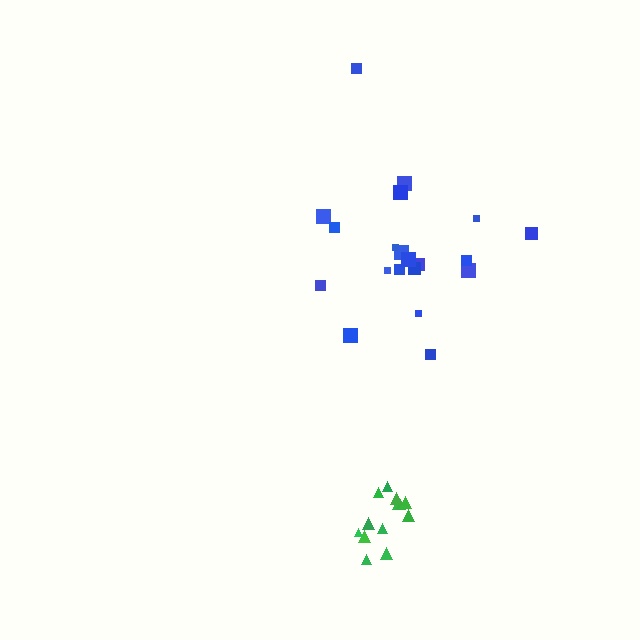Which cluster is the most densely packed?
Green.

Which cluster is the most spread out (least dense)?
Blue.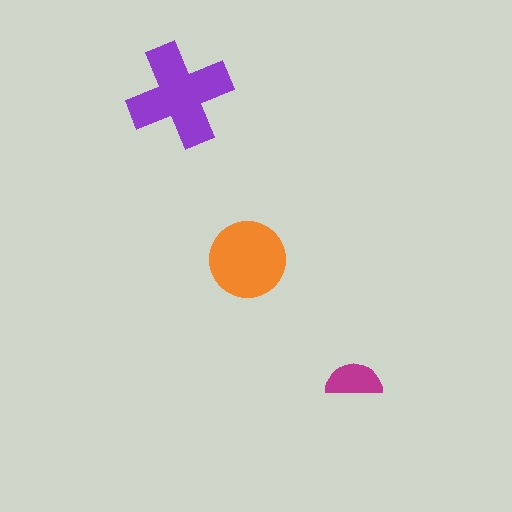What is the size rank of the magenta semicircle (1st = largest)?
3rd.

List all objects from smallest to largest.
The magenta semicircle, the orange circle, the purple cross.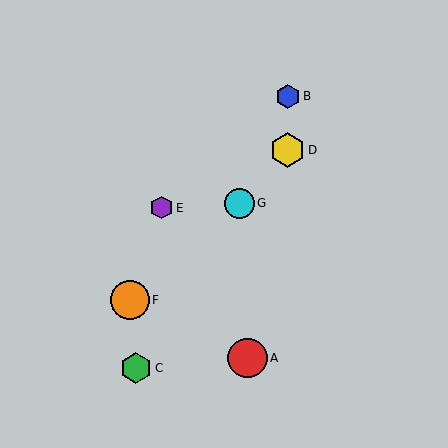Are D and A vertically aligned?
No, D is at x≈288 and A is at x≈247.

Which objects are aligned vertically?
Objects B, D are aligned vertically.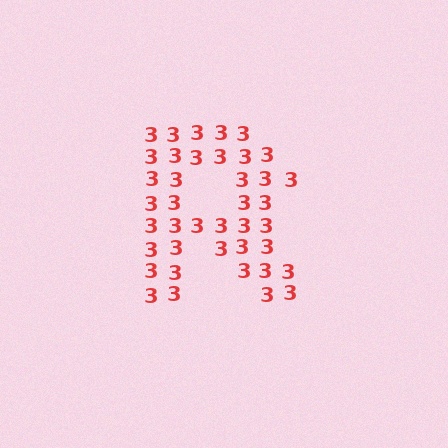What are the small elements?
The small elements are digit 3's.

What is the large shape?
The large shape is the letter R.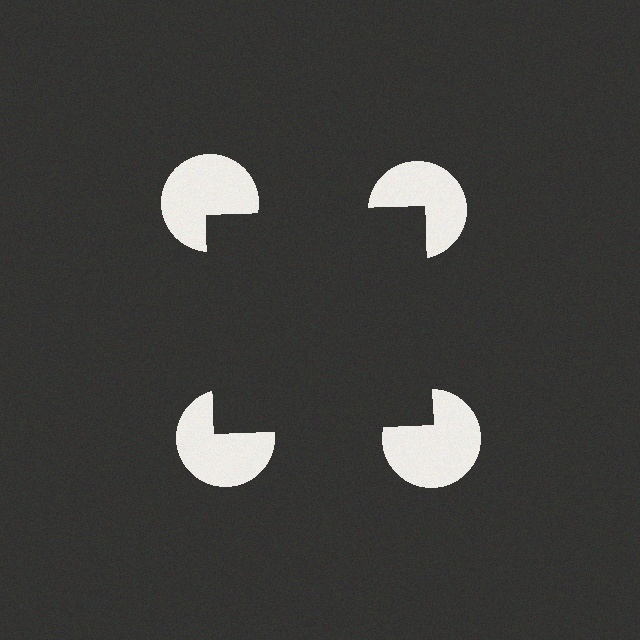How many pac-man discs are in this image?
There are 4 — one at each vertex of the illusory square.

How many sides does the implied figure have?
4 sides.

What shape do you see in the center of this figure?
An illusory square — its edges are inferred from the aligned wedge cuts in the pac-man discs, not physically drawn.